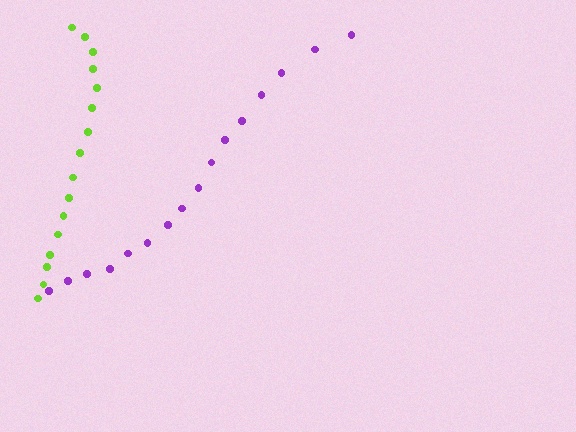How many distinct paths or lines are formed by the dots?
There are 2 distinct paths.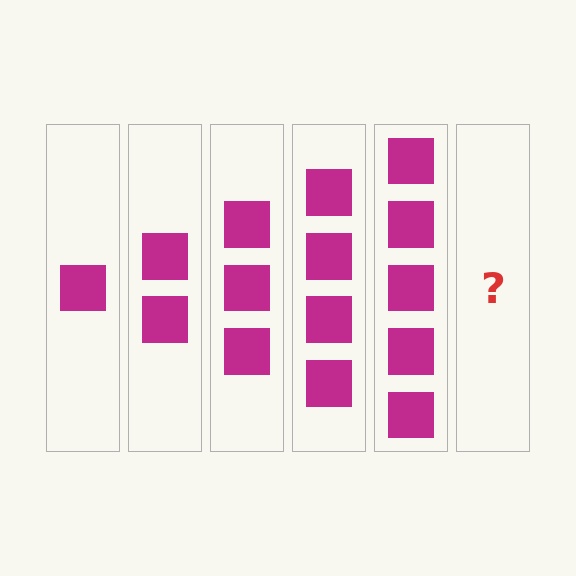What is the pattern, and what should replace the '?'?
The pattern is that each step adds one more square. The '?' should be 6 squares.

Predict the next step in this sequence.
The next step is 6 squares.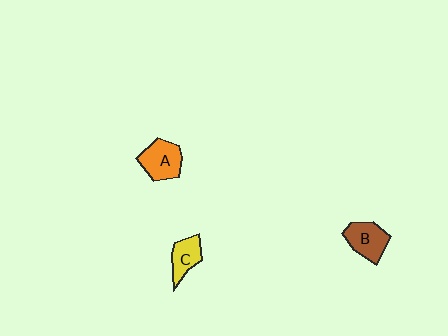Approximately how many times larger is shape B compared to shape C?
Approximately 1.3 times.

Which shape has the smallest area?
Shape C (yellow).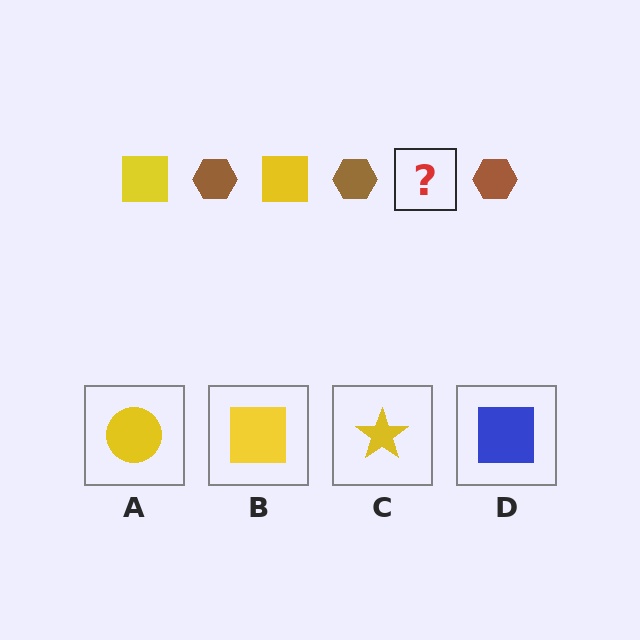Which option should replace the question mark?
Option B.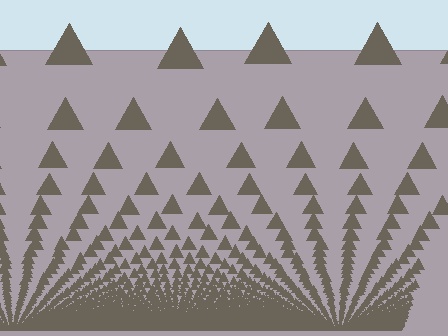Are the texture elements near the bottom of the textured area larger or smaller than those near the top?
Smaller. The gradient is inverted — elements near the bottom are smaller and denser.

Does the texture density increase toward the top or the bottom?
Density increases toward the bottom.